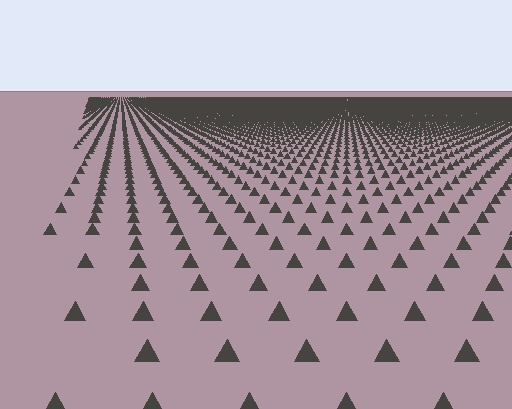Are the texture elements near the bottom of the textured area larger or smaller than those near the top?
Larger. Near the bottom, elements are closer to the viewer and appear at a bigger on-screen size.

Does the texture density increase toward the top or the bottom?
Density increases toward the top.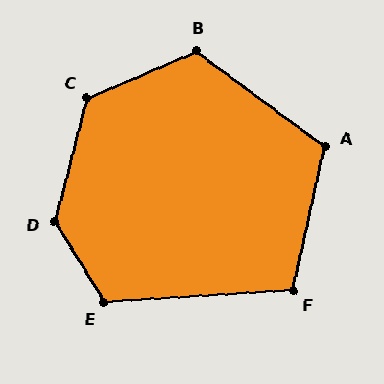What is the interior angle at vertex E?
Approximately 118 degrees (obtuse).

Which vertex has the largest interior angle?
D, at approximately 133 degrees.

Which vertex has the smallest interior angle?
F, at approximately 106 degrees.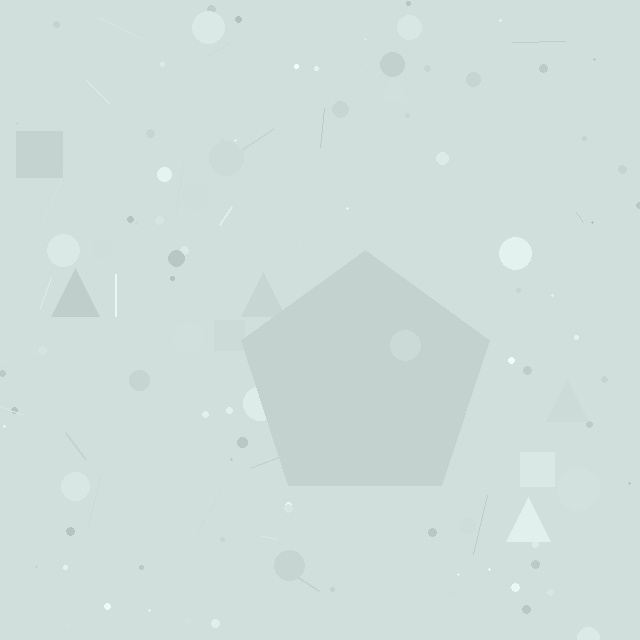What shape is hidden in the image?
A pentagon is hidden in the image.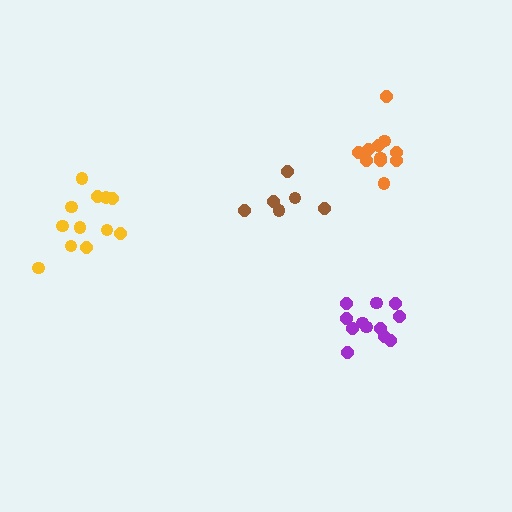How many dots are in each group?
Group 1: 12 dots, Group 2: 6 dots, Group 3: 12 dots, Group 4: 11 dots (41 total).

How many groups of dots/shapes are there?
There are 4 groups.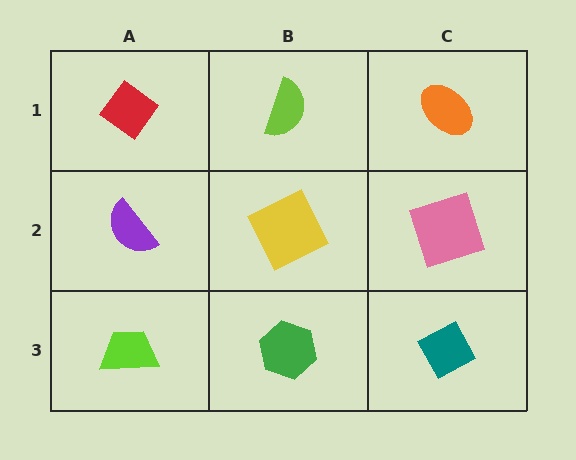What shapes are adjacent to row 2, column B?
A lime semicircle (row 1, column B), a green hexagon (row 3, column B), a purple semicircle (row 2, column A), a pink square (row 2, column C).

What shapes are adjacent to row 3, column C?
A pink square (row 2, column C), a green hexagon (row 3, column B).